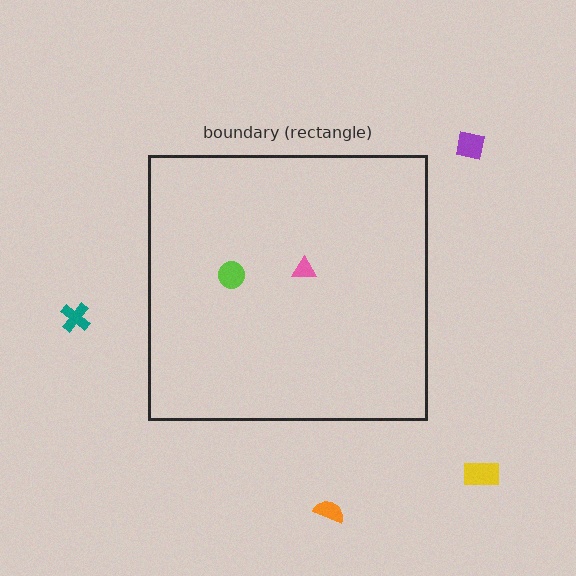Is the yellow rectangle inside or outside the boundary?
Outside.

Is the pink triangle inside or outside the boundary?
Inside.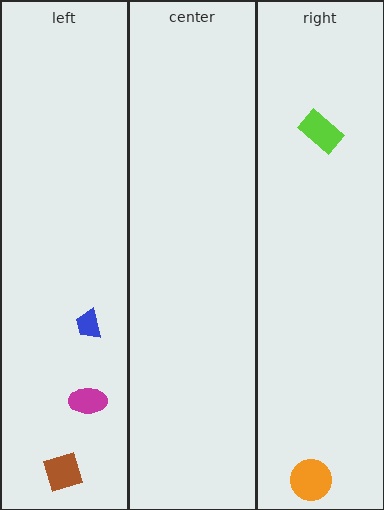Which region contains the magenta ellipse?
The left region.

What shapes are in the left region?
The blue trapezoid, the brown diamond, the magenta ellipse.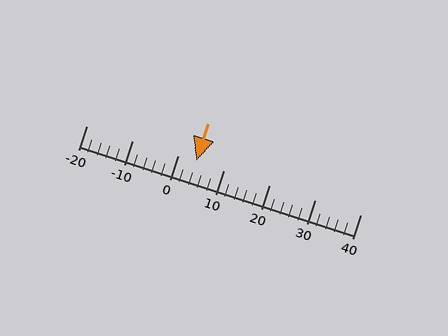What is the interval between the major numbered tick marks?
The major tick marks are spaced 10 units apart.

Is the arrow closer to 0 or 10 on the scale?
The arrow is closer to 0.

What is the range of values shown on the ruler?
The ruler shows values from -20 to 40.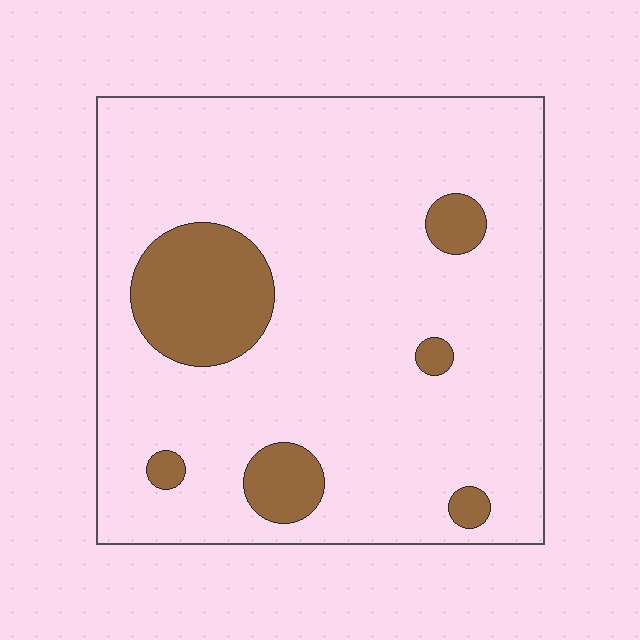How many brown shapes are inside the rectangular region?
6.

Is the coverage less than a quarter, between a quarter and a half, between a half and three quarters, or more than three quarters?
Less than a quarter.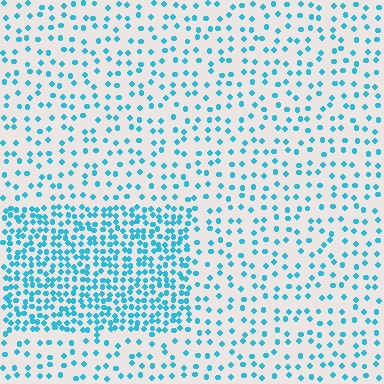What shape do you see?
I see a rectangle.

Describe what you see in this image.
The image contains small cyan elements arranged at two different densities. A rectangle-shaped region is visible where the elements are more densely packed than the surrounding area.